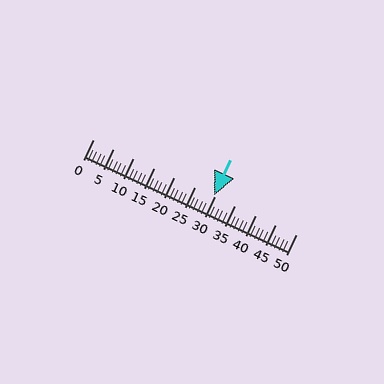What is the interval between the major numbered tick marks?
The major tick marks are spaced 5 units apart.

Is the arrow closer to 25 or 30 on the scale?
The arrow is closer to 30.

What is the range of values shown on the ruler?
The ruler shows values from 0 to 50.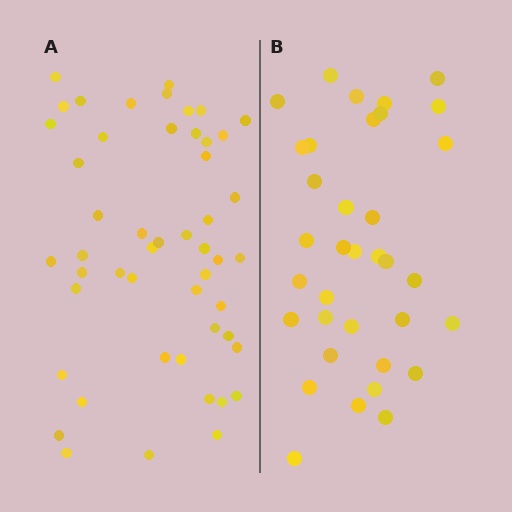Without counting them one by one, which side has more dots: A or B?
Region A (the left region) has more dots.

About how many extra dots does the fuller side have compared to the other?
Region A has approximately 15 more dots than region B.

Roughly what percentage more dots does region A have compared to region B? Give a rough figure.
About 45% more.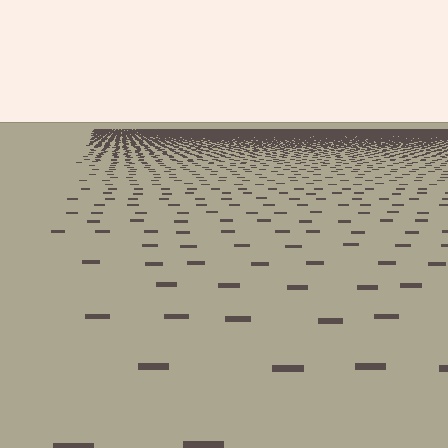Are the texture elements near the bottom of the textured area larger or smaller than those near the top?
Larger. Near the bottom, elements are closer to the viewer and appear at a bigger on-screen size.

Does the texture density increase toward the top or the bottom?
Density increases toward the top.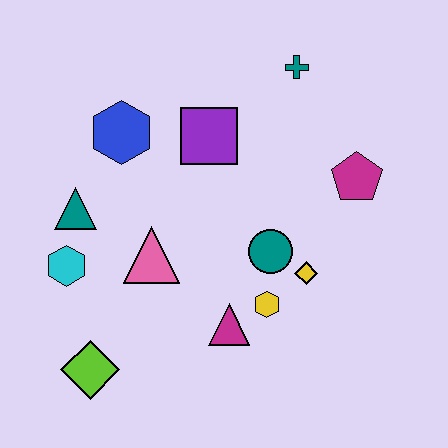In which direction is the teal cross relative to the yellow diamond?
The teal cross is above the yellow diamond.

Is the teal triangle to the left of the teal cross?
Yes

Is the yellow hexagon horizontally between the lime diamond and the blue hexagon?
No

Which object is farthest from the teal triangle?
The magenta pentagon is farthest from the teal triangle.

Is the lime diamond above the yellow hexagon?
No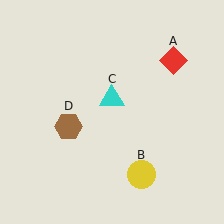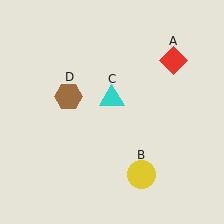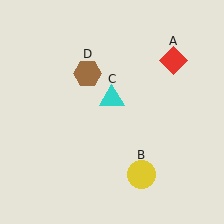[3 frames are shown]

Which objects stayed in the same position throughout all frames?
Red diamond (object A) and yellow circle (object B) and cyan triangle (object C) remained stationary.